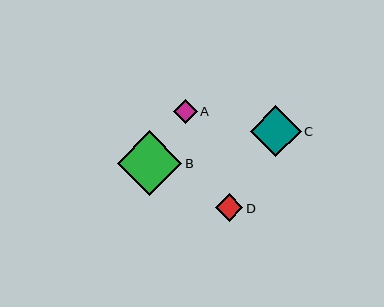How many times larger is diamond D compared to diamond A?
Diamond D is approximately 1.1 times the size of diamond A.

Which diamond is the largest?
Diamond B is the largest with a size of approximately 65 pixels.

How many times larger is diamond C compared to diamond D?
Diamond C is approximately 1.9 times the size of diamond D.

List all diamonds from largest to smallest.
From largest to smallest: B, C, D, A.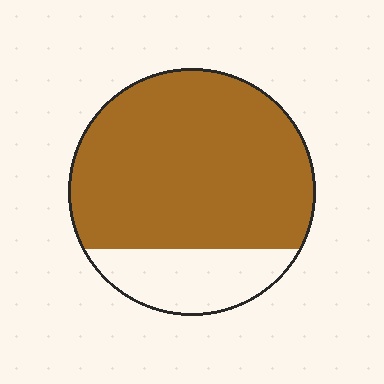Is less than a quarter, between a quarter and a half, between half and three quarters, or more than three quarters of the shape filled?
More than three quarters.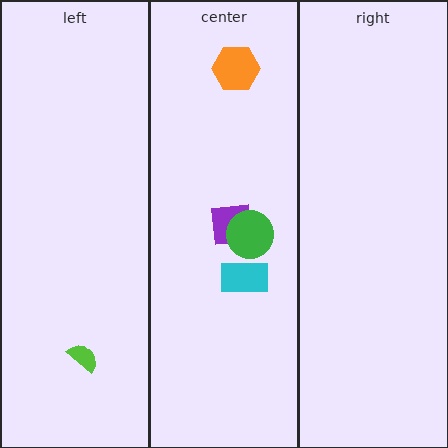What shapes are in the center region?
The purple square, the green circle, the orange hexagon, the cyan rectangle.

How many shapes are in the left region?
1.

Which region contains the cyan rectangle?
The center region.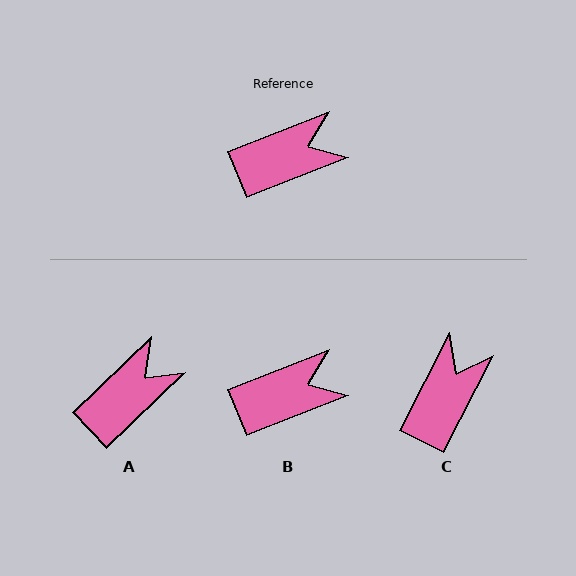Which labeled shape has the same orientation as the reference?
B.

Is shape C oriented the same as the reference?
No, it is off by about 42 degrees.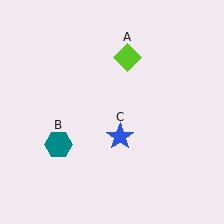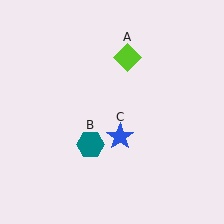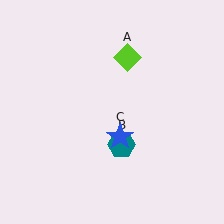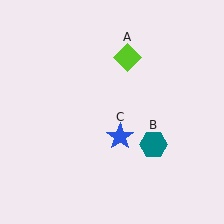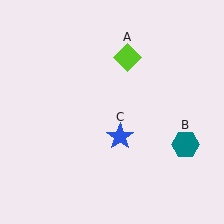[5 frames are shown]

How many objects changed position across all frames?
1 object changed position: teal hexagon (object B).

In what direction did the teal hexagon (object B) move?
The teal hexagon (object B) moved right.